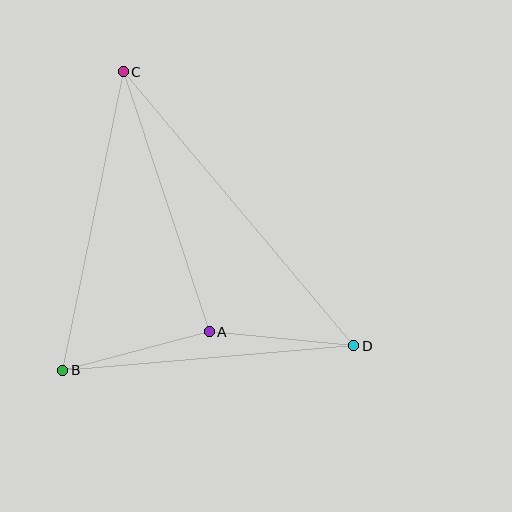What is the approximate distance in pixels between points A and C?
The distance between A and C is approximately 274 pixels.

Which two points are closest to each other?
Points A and D are closest to each other.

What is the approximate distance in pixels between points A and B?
The distance between A and B is approximately 152 pixels.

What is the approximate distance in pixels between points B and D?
The distance between B and D is approximately 292 pixels.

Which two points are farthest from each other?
Points C and D are farthest from each other.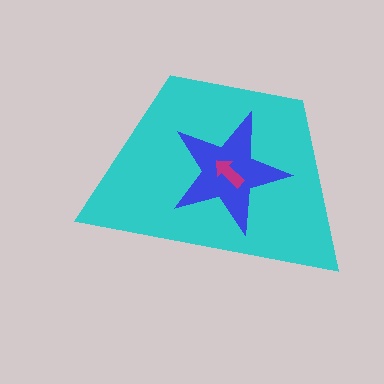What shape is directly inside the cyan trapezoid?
The blue star.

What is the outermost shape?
The cyan trapezoid.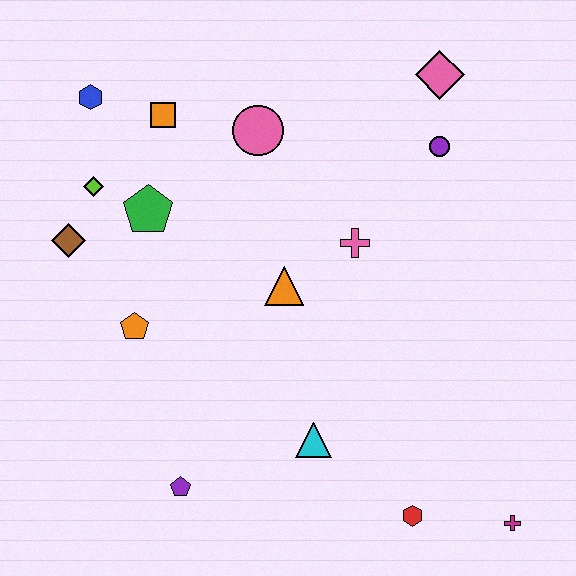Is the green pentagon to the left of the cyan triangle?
Yes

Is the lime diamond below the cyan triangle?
No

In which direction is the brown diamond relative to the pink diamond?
The brown diamond is to the left of the pink diamond.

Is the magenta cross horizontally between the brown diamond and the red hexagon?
No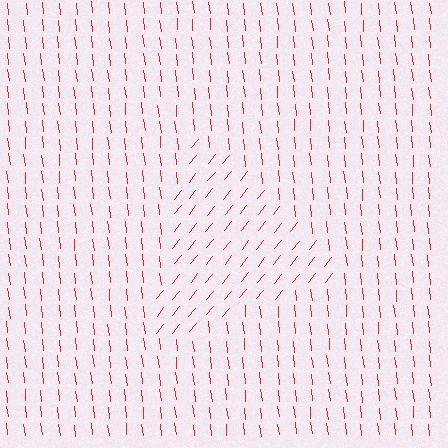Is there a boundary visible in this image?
Yes, there is a texture boundary formed by a change in line orientation.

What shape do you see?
I see a triangle.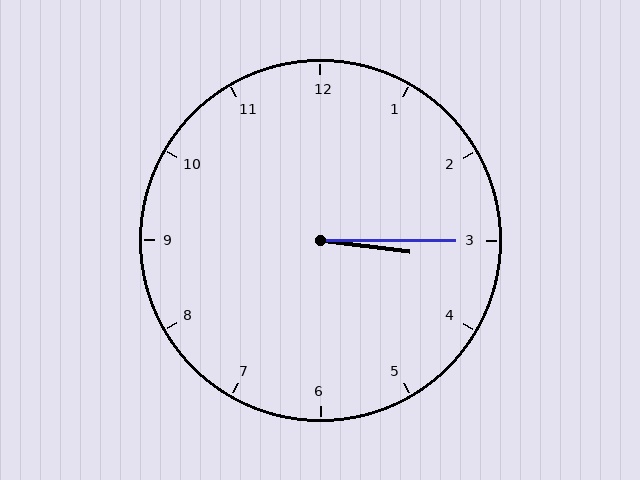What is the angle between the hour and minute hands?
Approximately 8 degrees.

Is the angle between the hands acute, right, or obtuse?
It is acute.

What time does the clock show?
3:15.